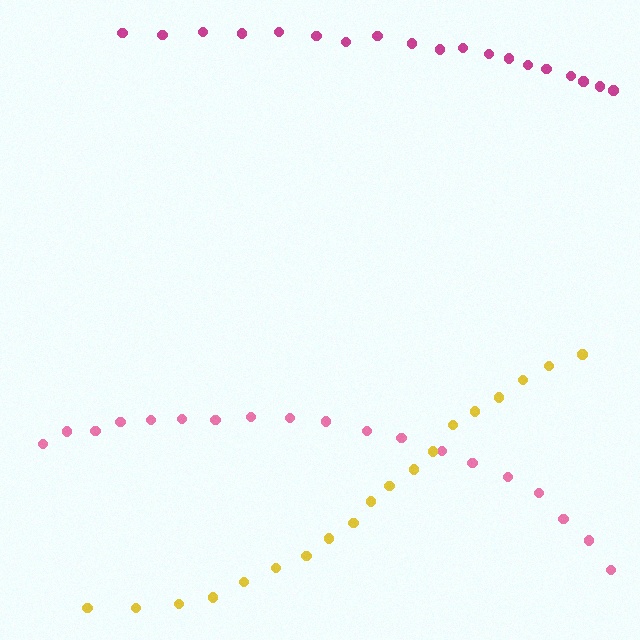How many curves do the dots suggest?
There are 3 distinct paths.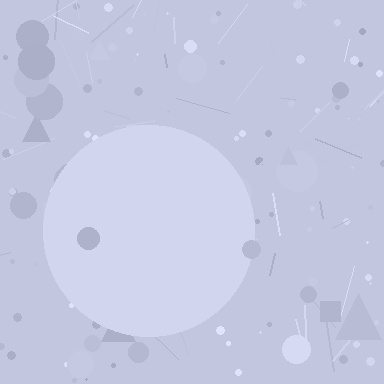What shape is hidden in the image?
A circle is hidden in the image.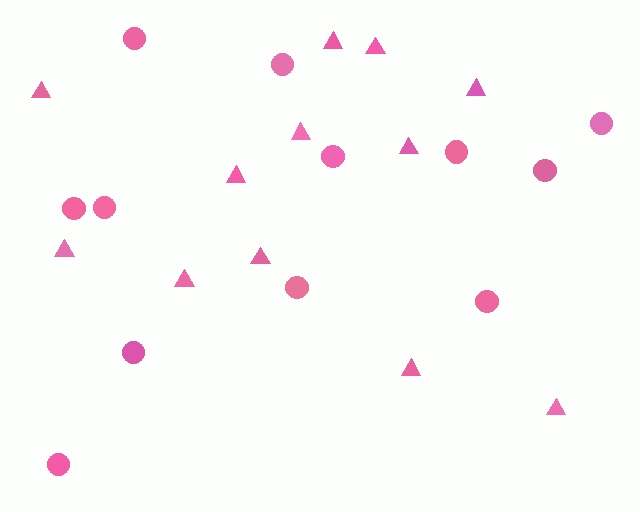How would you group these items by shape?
There are 2 groups: one group of triangles (12) and one group of circles (12).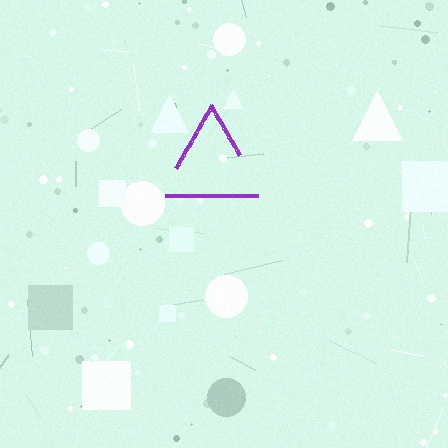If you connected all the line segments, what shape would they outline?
They would outline a triangle.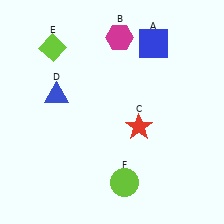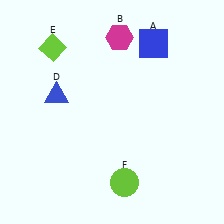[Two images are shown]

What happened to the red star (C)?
The red star (C) was removed in Image 2. It was in the bottom-right area of Image 1.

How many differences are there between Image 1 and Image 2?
There is 1 difference between the two images.